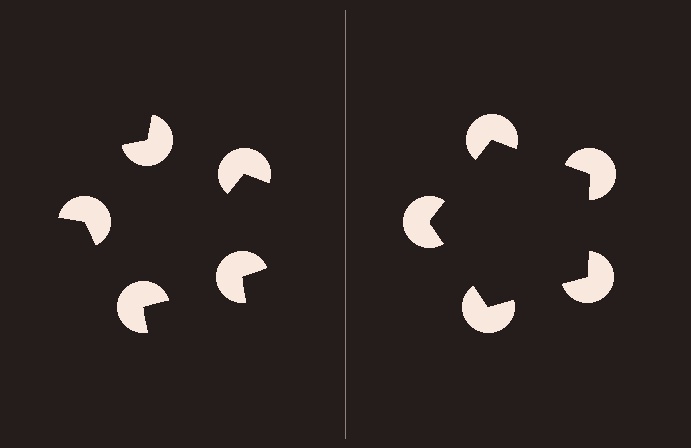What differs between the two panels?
The pac-man discs are positioned identically on both sides; only the wedge orientations differ. On the right they align to a pentagon; on the left they are misaligned.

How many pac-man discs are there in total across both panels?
10 — 5 on each side.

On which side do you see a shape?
An illusory pentagon appears on the right side. On the left side the wedge cuts are rotated, so no coherent shape forms.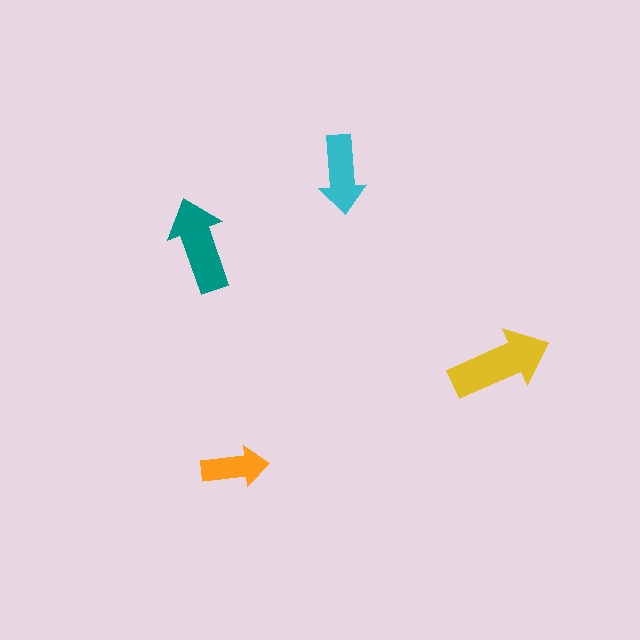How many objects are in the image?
There are 4 objects in the image.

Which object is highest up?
The cyan arrow is topmost.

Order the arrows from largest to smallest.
the yellow one, the teal one, the cyan one, the orange one.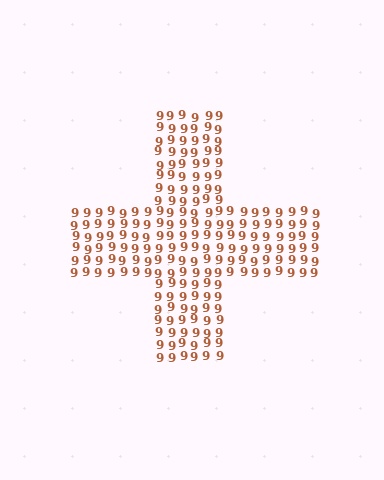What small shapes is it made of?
It is made of small digit 9's.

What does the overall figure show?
The overall figure shows a cross.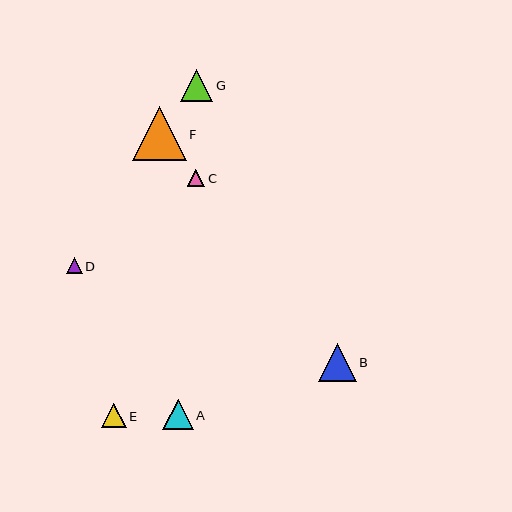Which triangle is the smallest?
Triangle D is the smallest with a size of approximately 16 pixels.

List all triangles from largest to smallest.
From largest to smallest: F, B, G, A, E, C, D.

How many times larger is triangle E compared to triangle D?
Triangle E is approximately 1.5 times the size of triangle D.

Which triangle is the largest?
Triangle F is the largest with a size of approximately 54 pixels.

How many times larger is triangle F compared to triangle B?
Triangle F is approximately 1.4 times the size of triangle B.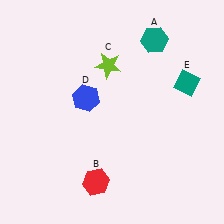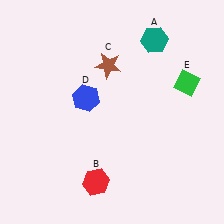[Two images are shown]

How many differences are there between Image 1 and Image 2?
There are 2 differences between the two images.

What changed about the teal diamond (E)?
In Image 1, E is teal. In Image 2, it changed to green.